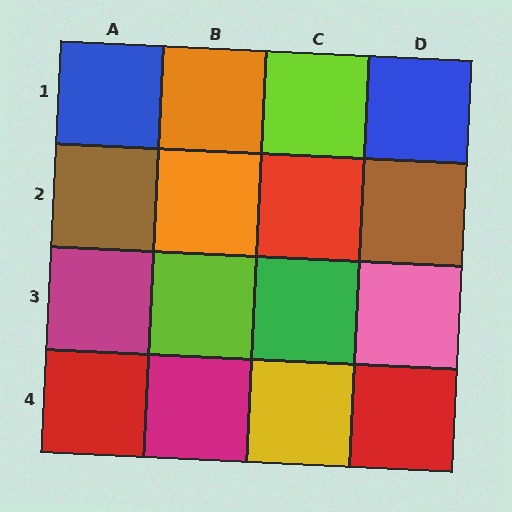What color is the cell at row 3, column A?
Magenta.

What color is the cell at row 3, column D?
Pink.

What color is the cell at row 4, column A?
Red.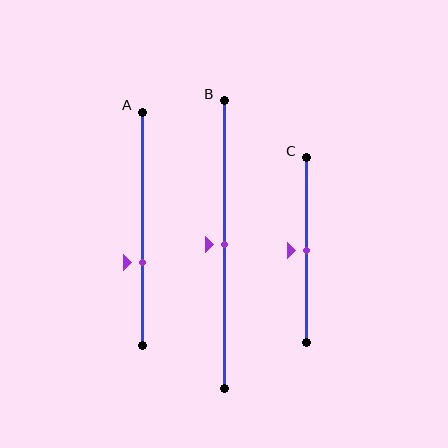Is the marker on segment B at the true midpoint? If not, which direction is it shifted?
Yes, the marker on segment B is at the true midpoint.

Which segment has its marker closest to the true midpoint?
Segment B has its marker closest to the true midpoint.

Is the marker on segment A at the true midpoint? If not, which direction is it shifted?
No, the marker on segment A is shifted downward by about 14% of the segment length.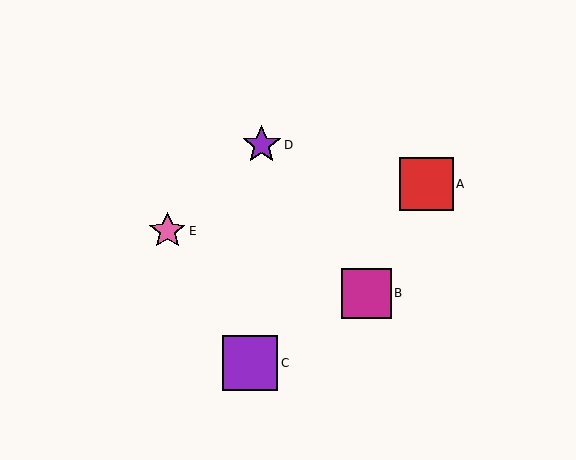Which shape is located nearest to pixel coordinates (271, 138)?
The purple star (labeled D) at (262, 145) is nearest to that location.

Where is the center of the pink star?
The center of the pink star is at (167, 231).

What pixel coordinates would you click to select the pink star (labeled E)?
Click at (167, 231) to select the pink star E.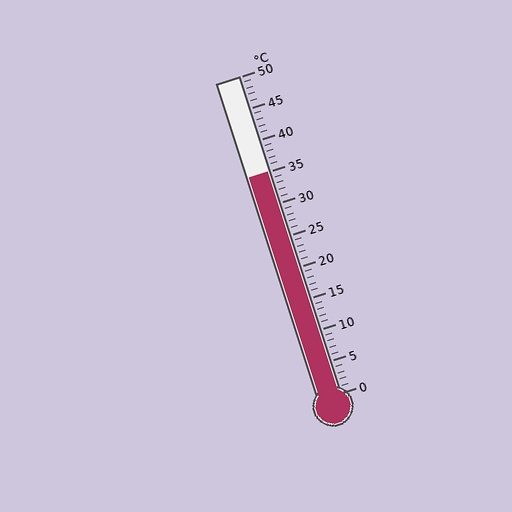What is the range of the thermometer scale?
The thermometer scale ranges from 0°C to 50°C.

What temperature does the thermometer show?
The thermometer shows approximately 35°C.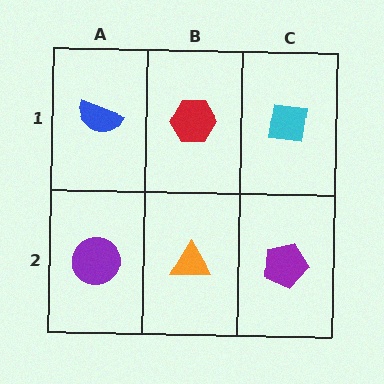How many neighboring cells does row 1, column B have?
3.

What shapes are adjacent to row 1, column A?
A purple circle (row 2, column A), a red hexagon (row 1, column B).